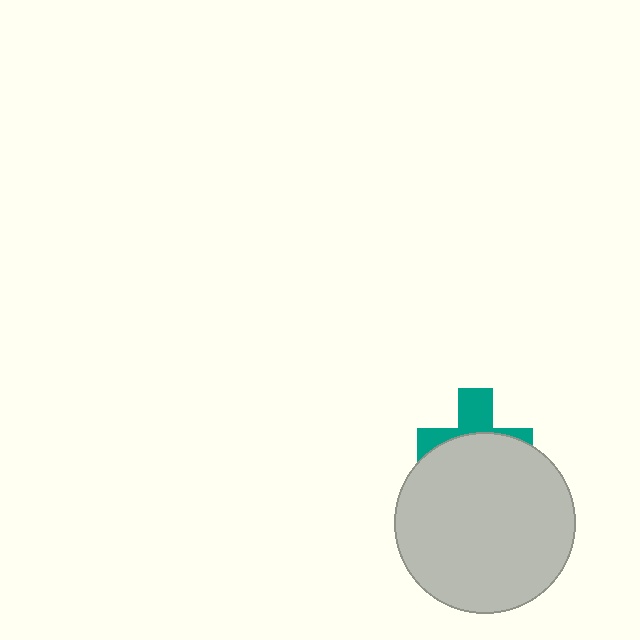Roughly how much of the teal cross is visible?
A small part of it is visible (roughly 40%).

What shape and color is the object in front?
The object in front is a light gray circle.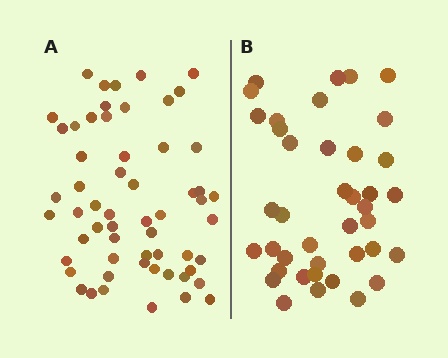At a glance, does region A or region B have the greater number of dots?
Region A (the left region) has more dots.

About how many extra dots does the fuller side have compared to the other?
Region A has approximately 20 more dots than region B.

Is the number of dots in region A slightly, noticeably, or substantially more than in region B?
Region A has substantially more. The ratio is roughly 1.4 to 1.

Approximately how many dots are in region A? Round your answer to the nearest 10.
About 60 dots. (The exact count is 58, which rounds to 60.)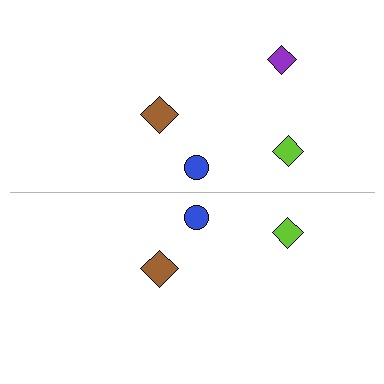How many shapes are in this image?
There are 7 shapes in this image.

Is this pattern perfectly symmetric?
No, the pattern is not perfectly symmetric. A purple diamond is missing from the bottom side.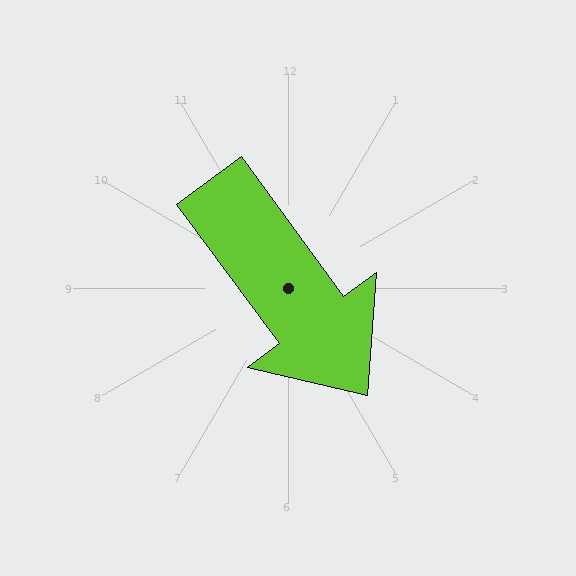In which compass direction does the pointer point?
Southeast.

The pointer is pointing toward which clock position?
Roughly 5 o'clock.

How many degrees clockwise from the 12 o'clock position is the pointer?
Approximately 144 degrees.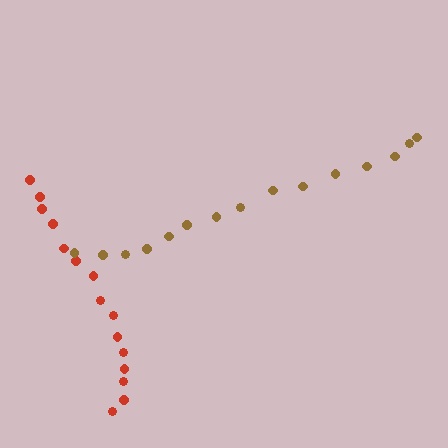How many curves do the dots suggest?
There are 2 distinct paths.